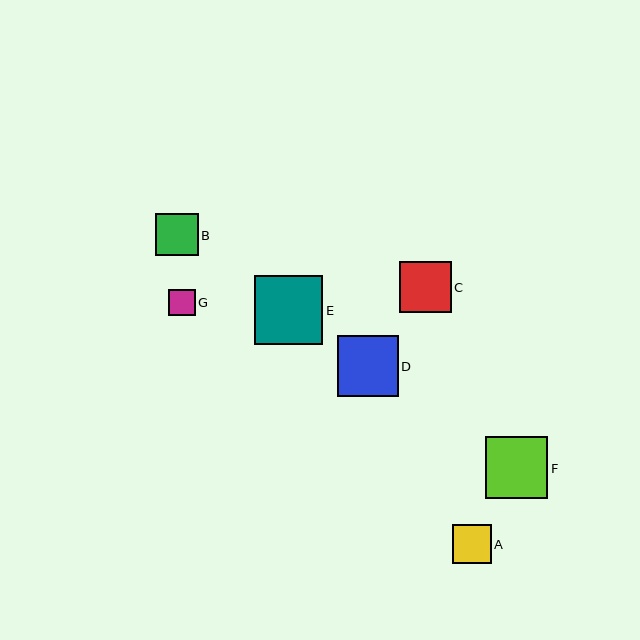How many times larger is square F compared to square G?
Square F is approximately 2.3 times the size of square G.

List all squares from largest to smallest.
From largest to smallest: E, F, D, C, B, A, G.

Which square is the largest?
Square E is the largest with a size of approximately 69 pixels.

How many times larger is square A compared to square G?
Square A is approximately 1.5 times the size of square G.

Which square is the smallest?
Square G is the smallest with a size of approximately 27 pixels.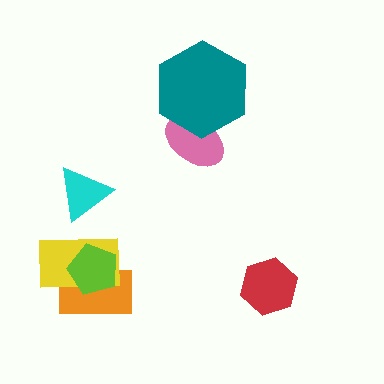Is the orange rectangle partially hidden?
Yes, it is partially covered by another shape.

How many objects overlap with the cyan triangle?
0 objects overlap with the cyan triangle.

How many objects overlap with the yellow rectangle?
2 objects overlap with the yellow rectangle.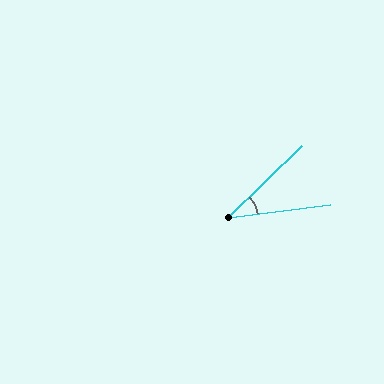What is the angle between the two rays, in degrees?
Approximately 37 degrees.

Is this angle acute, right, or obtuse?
It is acute.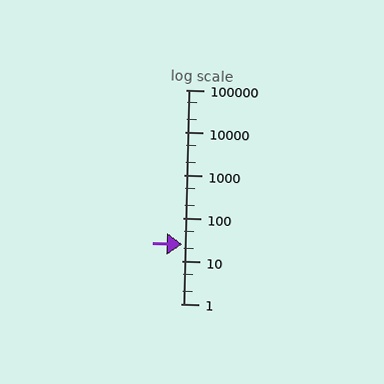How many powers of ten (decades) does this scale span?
The scale spans 5 decades, from 1 to 100000.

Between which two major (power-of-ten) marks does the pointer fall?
The pointer is between 10 and 100.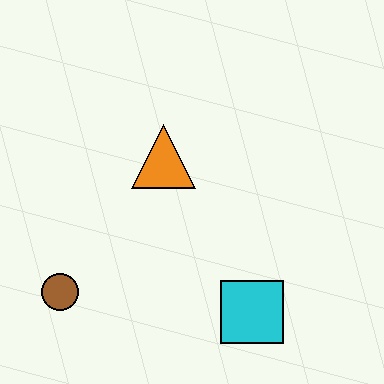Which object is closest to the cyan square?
The orange triangle is closest to the cyan square.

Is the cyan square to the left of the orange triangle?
No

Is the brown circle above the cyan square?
Yes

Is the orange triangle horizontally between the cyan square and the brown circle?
Yes